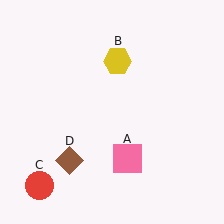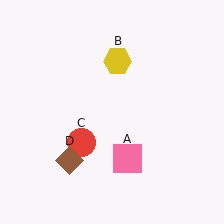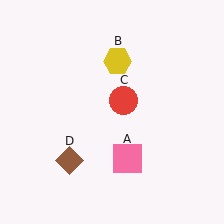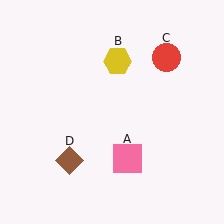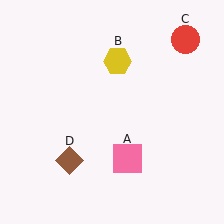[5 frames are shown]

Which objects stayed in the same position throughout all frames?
Pink square (object A) and yellow hexagon (object B) and brown diamond (object D) remained stationary.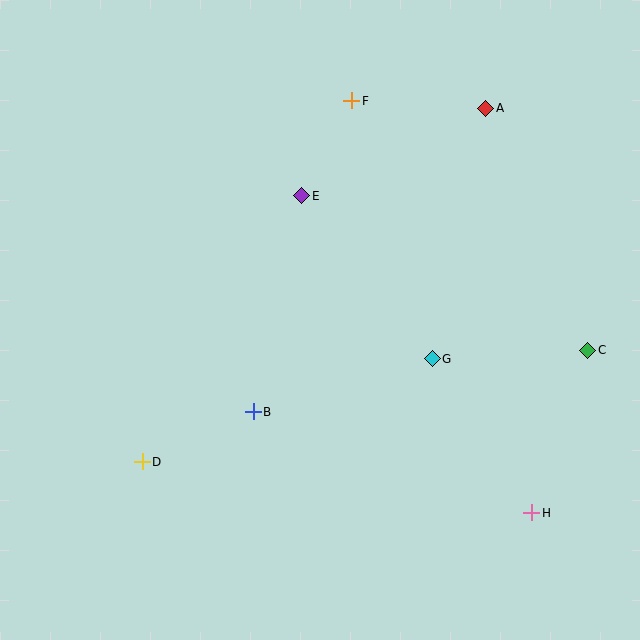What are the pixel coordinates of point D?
Point D is at (142, 462).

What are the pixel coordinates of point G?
Point G is at (432, 359).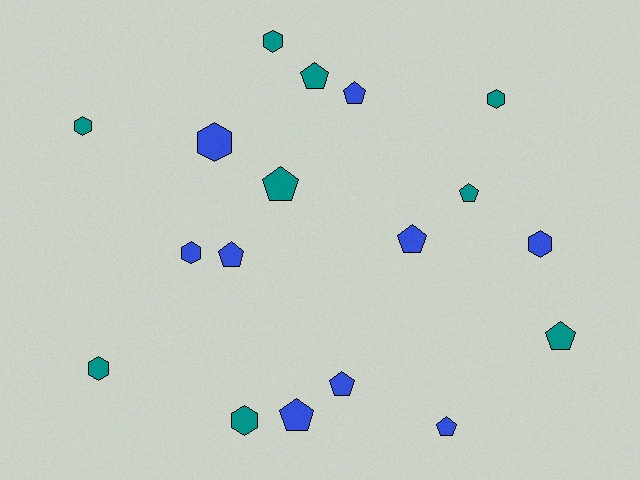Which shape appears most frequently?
Pentagon, with 10 objects.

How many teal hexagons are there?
There are 5 teal hexagons.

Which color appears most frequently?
Teal, with 9 objects.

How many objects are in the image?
There are 18 objects.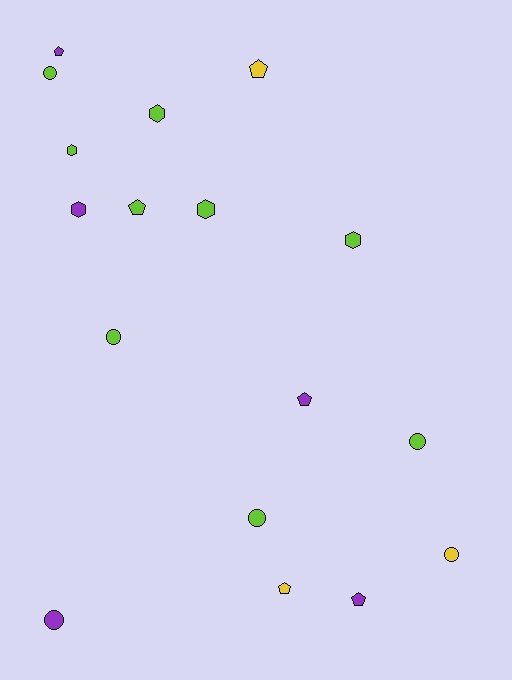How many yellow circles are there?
There is 1 yellow circle.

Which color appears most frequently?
Lime, with 9 objects.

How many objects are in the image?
There are 17 objects.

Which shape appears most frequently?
Circle, with 6 objects.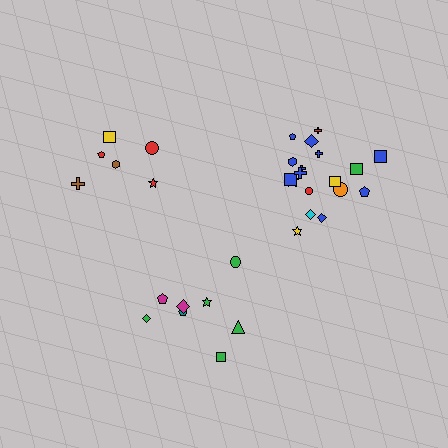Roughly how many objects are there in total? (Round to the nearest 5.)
Roughly 30 objects in total.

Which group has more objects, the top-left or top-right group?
The top-right group.